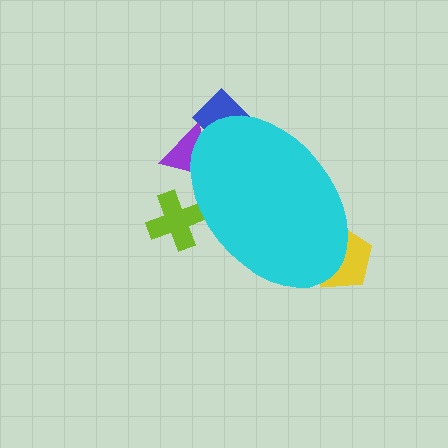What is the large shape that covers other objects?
A cyan ellipse.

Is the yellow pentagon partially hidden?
Yes, the yellow pentagon is partially hidden behind the cyan ellipse.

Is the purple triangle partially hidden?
Yes, the purple triangle is partially hidden behind the cyan ellipse.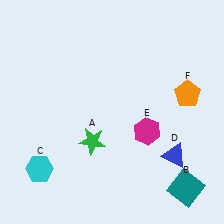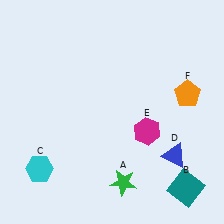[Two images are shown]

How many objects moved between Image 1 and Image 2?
1 object moved between the two images.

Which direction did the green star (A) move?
The green star (A) moved down.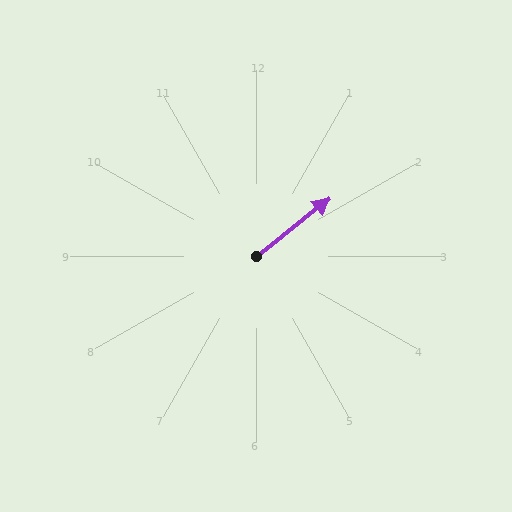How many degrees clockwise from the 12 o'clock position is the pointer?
Approximately 52 degrees.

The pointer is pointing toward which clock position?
Roughly 2 o'clock.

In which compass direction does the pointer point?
Northeast.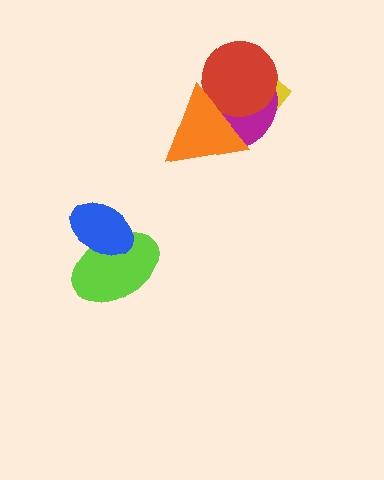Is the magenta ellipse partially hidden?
Yes, it is partially covered by another shape.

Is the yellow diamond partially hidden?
Yes, it is partially covered by another shape.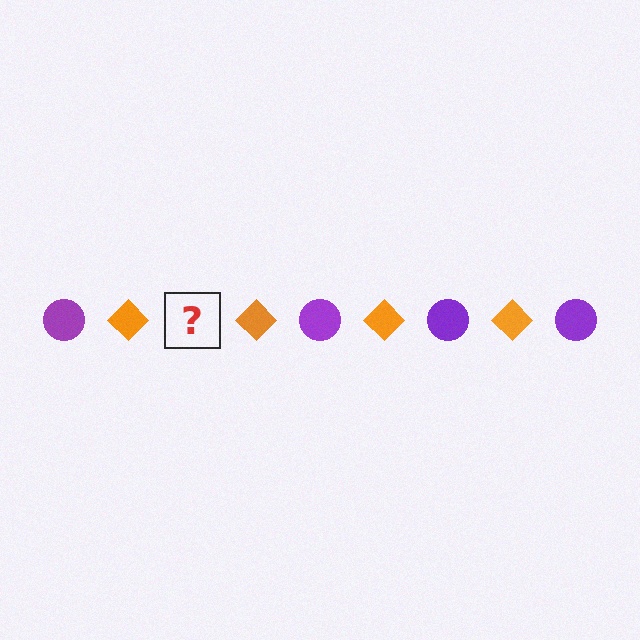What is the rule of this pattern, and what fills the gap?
The rule is that the pattern alternates between purple circle and orange diamond. The gap should be filled with a purple circle.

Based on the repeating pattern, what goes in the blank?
The blank should be a purple circle.